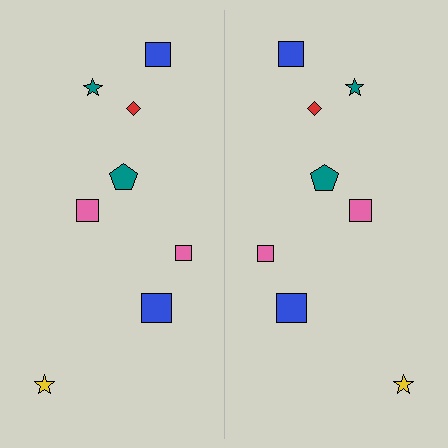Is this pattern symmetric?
Yes, this pattern has bilateral (reflection) symmetry.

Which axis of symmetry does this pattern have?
The pattern has a vertical axis of symmetry running through the center of the image.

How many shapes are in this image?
There are 16 shapes in this image.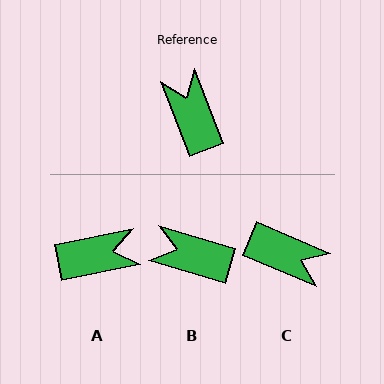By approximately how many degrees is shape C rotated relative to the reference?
Approximately 134 degrees clockwise.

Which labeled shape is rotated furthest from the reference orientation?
C, about 134 degrees away.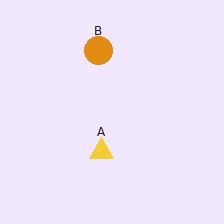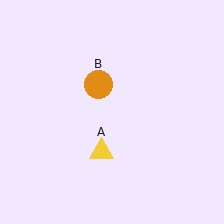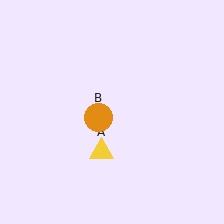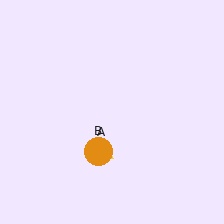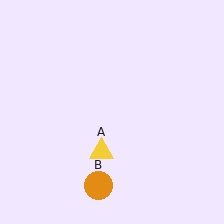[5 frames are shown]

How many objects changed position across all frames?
1 object changed position: orange circle (object B).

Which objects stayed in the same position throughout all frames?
Yellow triangle (object A) remained stationary.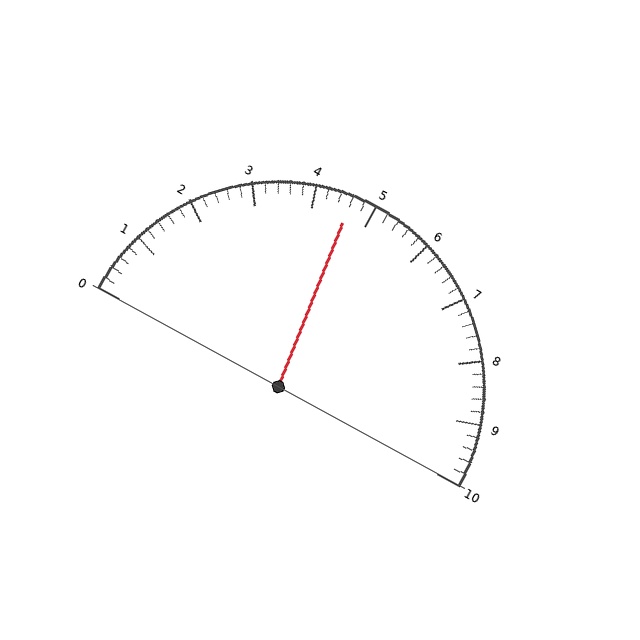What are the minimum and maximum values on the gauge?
The gauge ranges from 0 to 10.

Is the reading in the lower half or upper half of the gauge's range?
The reading is in the lower half of the range (0 to 10).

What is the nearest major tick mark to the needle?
The nearest major tick mark is 5.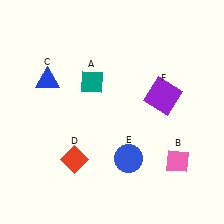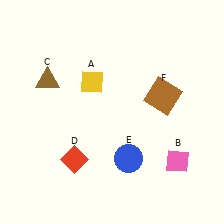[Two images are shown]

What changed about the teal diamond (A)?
In Image 1, A is teal. In Image 2, it changed to yellow.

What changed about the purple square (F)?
In Image 1, F is purple. In Image 2, it changed to brown.